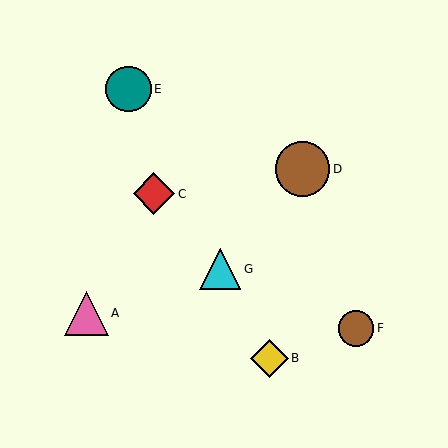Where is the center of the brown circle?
The center of the brown circle is at (356, 328).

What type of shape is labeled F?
Shape F is a brown circle.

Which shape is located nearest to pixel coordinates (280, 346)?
The yellow diamond (labeled B) at (269, 358) is nearest to that location.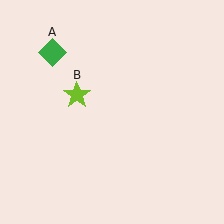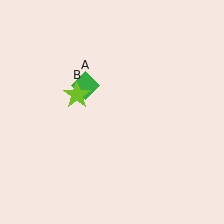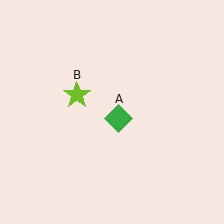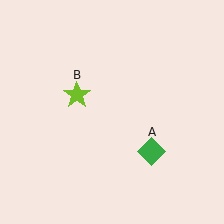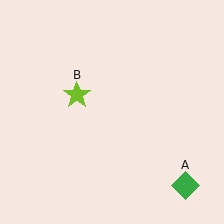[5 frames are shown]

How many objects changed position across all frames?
1 object changed position: green diamond (object A).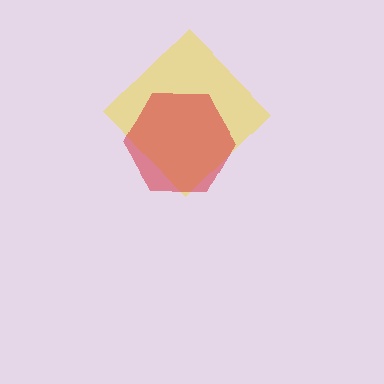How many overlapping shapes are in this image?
There are 2 overlapping shapes in the image.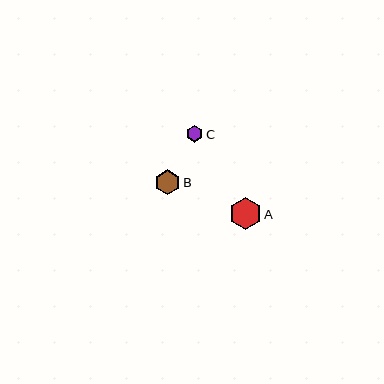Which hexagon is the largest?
Hexagon A is the largest with a size of approximately 32 pixels.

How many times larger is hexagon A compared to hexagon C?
Hexagon A is approximately 1.9 times the size of hexagon C.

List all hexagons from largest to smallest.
From largest to smallest: A, B, C.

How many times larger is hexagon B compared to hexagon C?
Hexagon B is approximately 1.5 times the size of hexagon C.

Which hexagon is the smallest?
Hexagon C is the smallest with a size of approximately 17 pixels.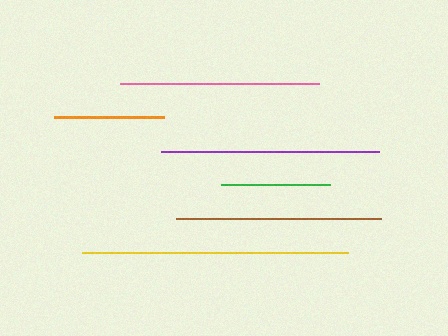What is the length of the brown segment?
The brown segment is approximately 205 pixels long.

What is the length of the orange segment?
The orange segment is approximately 109 pixels long.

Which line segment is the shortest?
The green line is the shortest at approximately 108 pixels.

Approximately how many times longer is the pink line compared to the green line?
The pink line is approximately 1.8 times the length of the green line.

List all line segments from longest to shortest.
From longest to shortest: yellow, purple, brown, pink, orange, green.